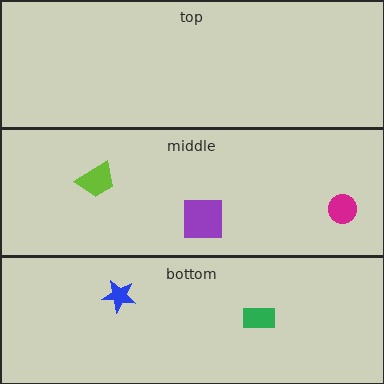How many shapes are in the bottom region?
2.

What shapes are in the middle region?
The lime trapezoid, the purple square, the magenta circle.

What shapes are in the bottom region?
The green rectangle, the blue star.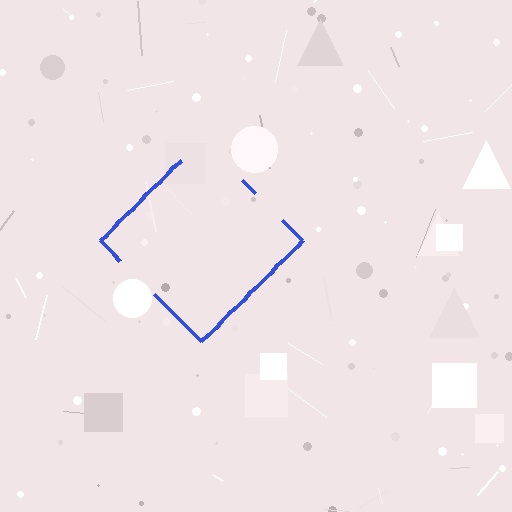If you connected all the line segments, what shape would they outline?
They would outline a diamond.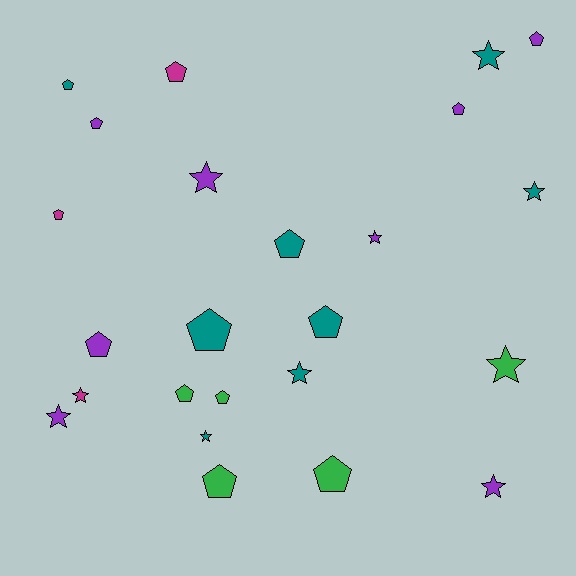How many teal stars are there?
There are 4 teal stars.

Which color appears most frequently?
Purple, with 8 objects.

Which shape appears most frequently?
Pentagon, with 14 objects.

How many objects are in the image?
There are 24 objects.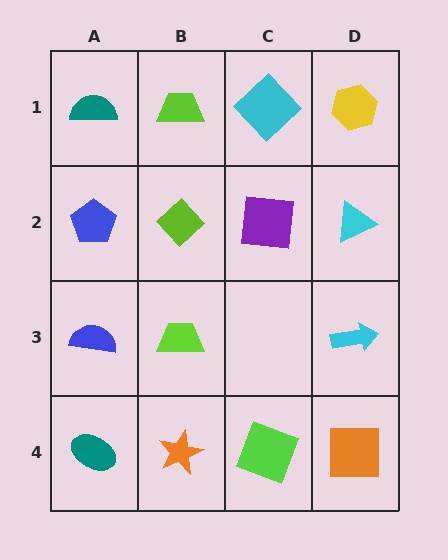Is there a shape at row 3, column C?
No, that cell is empty.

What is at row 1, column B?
A lime trapezoid.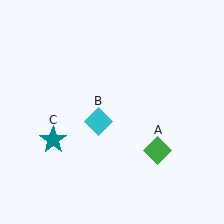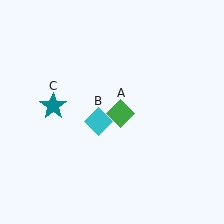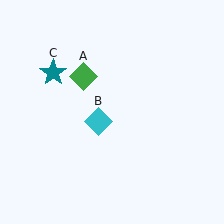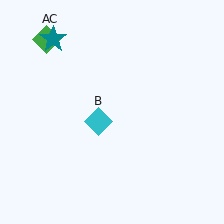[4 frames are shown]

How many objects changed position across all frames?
2 objects changed position: green diamond (object A), teal star (object C).